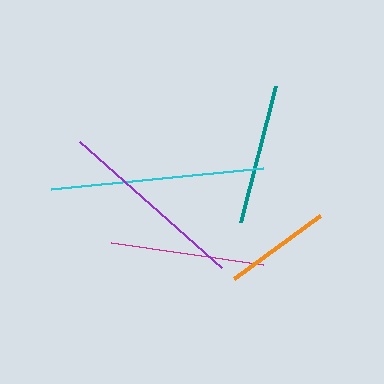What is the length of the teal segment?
The teal segment is approximately 140 pixels long.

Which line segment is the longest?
The cyan line is the longest at approximately 213 pixels.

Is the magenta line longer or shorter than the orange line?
The magenta line is longer than the orange line.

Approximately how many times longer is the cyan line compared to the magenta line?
The cyan line is approximately 1.4 times the length of the magenta line.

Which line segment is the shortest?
The orange line is the shortest at approximately 107 pixels.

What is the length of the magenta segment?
The magenta segment is approximately 154 pixels long.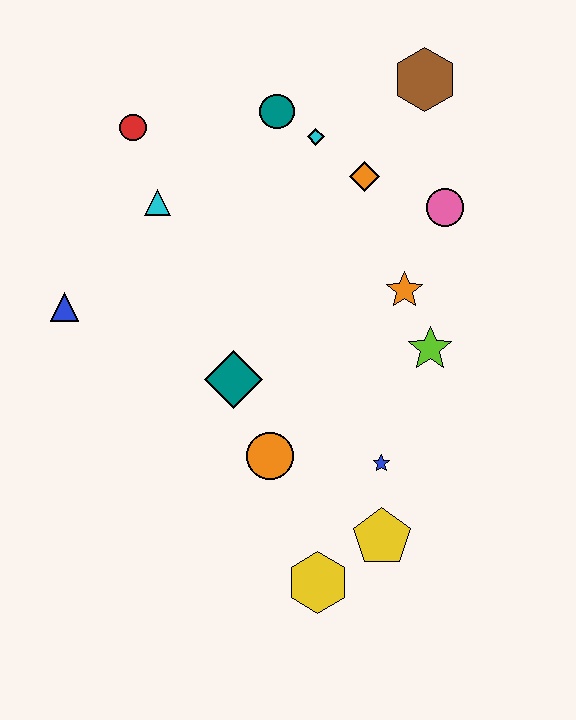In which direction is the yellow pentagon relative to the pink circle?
The yellow pentagon is below the pink circle.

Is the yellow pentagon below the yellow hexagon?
No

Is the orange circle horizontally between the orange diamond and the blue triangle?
Yes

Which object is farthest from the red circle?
The yellow hexagon is farthest from the red circle.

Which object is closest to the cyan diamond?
The teal circle is closest to the cyan diamond.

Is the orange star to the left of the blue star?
No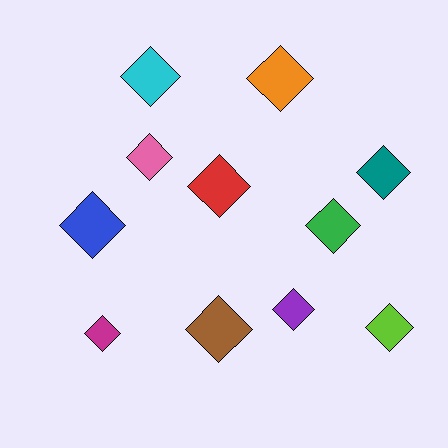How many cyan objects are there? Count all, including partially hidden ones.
There is 1 cyan object.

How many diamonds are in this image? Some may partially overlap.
There are 11 diamonds.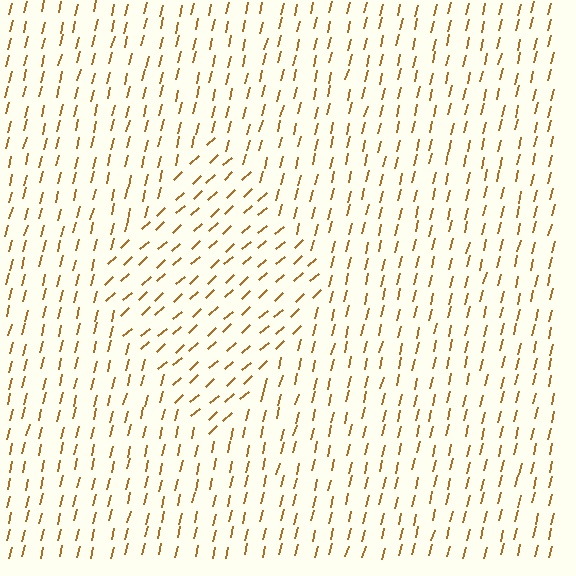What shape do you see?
I see a diamond.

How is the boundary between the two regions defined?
The boundary is defined purely by a change in line orientation (approximately 34 degrees difference). All lines are the same color and thickness.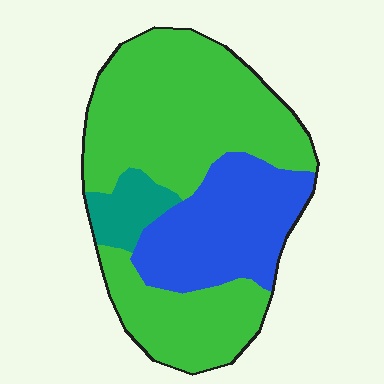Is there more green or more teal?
Green.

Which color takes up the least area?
Teal, at roughly 10%.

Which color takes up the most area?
Green, at roughly 65%.